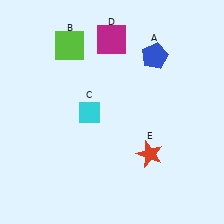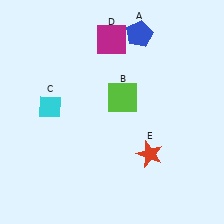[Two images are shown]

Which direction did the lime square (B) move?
The lime square (B) moved right.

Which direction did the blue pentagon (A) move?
The blue pentagon (A) moved up.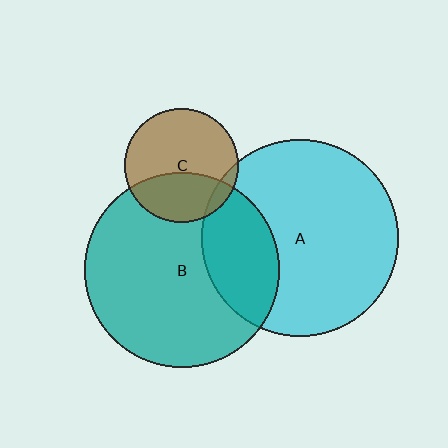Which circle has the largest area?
Circle A (cyan).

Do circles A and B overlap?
Yes.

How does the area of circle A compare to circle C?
Approximately 3.0 times.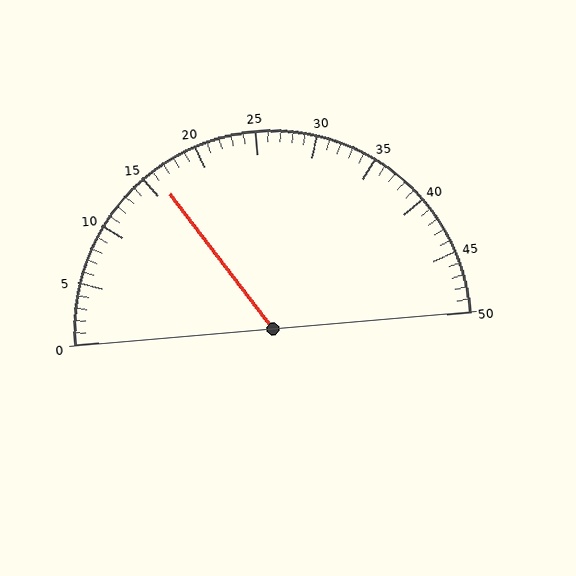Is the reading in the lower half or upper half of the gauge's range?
The reading is in the lower half of the range (0 to 50).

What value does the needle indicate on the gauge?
The needle indicates approximately 16.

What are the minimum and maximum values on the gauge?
The gauge ranges from 0 to 50.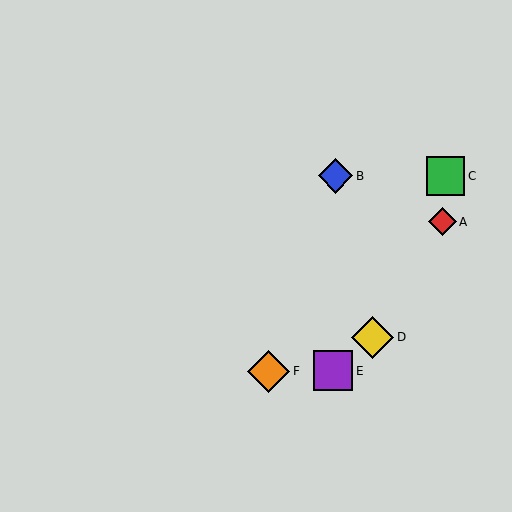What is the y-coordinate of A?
Object A is at y≈222.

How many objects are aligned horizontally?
2 objects (B, C) are aligned horizontally.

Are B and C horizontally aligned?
Yes, both are at y≈176.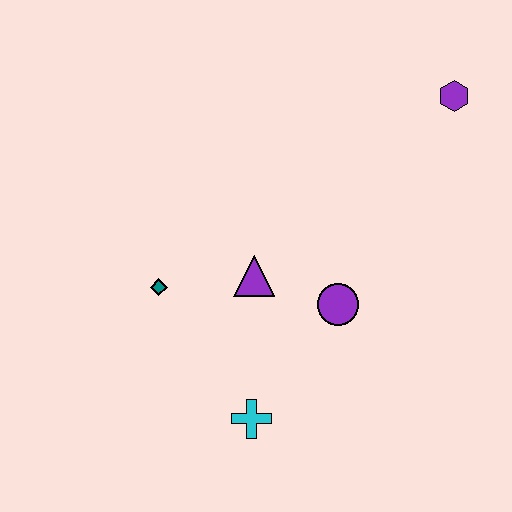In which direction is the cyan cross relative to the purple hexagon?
The cyan cross is below the purple hexagon.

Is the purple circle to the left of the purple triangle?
No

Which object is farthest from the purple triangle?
The purple hexagon is farthest from the purple triangle.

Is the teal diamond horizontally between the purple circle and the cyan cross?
No